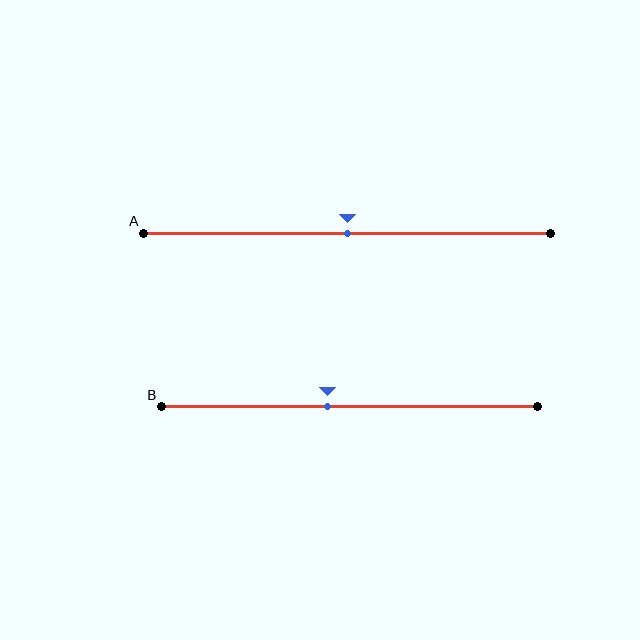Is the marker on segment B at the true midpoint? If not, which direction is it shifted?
No, the marker on segment B is shifted to the left by about 6% of the segment length.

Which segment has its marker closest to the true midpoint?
Segment A has its marker closest to the true midpoint.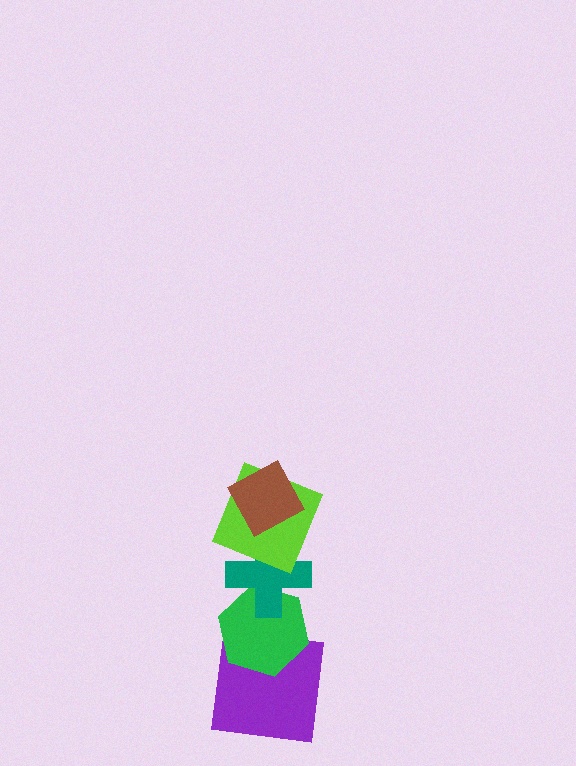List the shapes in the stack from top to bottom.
From top to bottom: the brown diamond, the lime square, the teal cross, the green hexagon, the purple square.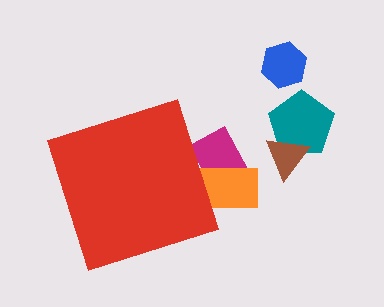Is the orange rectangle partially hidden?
Yes, the orange rectangle is partially hidden behind the red diamond.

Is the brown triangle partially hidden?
No, the brown triangle is fully visible.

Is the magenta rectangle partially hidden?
Yes, the magenta rectangle is partially hidden behind the red diamond.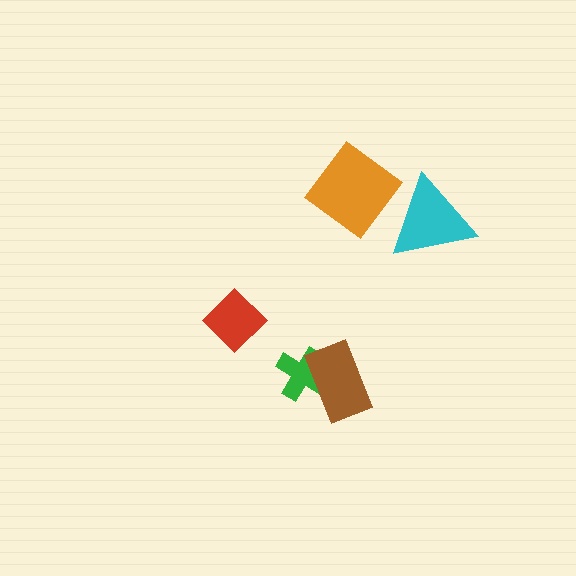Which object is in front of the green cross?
The brown rectangle is in front of the green cross.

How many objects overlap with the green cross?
1 object overlaps with the green cross.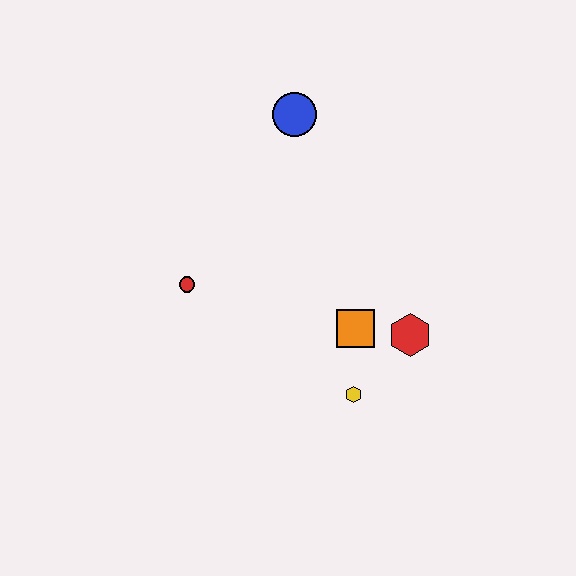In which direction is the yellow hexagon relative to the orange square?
The yellow hexagon is below the orange square.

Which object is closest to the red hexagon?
The orange square is closest to the red hexagon.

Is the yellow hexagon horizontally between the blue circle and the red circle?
No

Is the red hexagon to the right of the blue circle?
Yes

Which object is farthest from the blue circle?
The yellow hexagon is farthest from the blue circle.